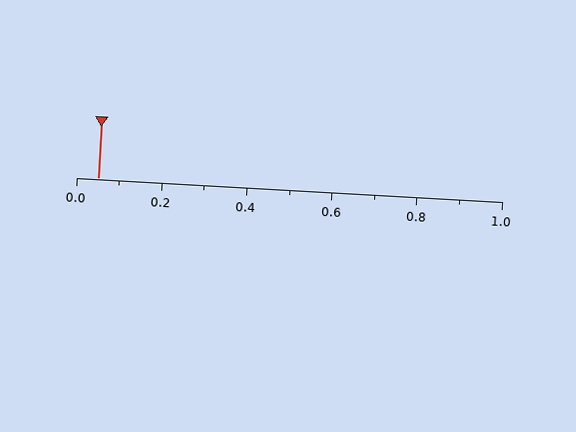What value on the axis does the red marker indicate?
The marker indicates approximately 0.05.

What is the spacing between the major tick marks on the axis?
The major ticks are spaced 0.2 apart.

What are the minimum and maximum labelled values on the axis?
The axis runs from 0.0 to 1.0.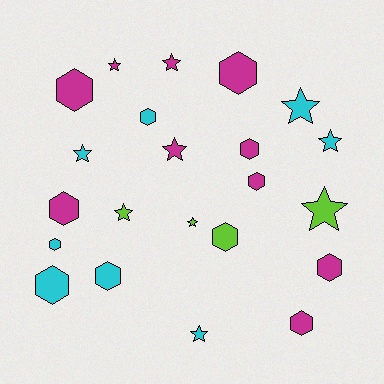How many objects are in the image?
There are 22 objects.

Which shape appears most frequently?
Hexagon, with 12 objects.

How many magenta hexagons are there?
There are 7 magenta hexagons.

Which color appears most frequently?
Magenta, with 10 objects.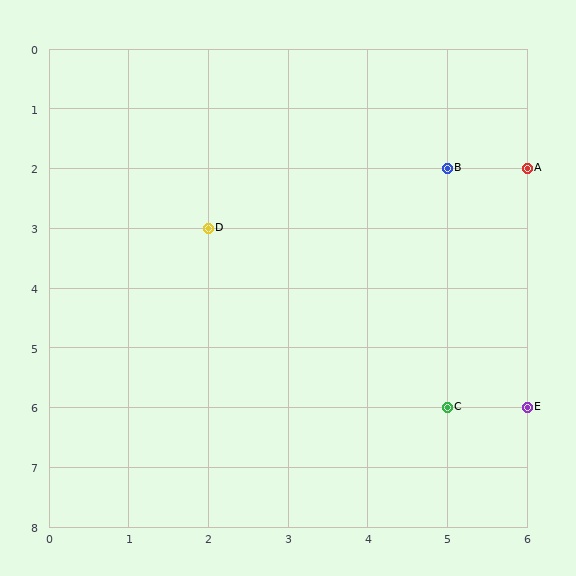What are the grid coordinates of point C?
Point C is at grid coordinates (5, 6).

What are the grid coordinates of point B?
Point B is at grid coordinates (5, 2).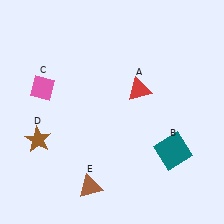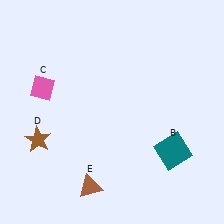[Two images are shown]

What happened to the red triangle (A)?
The red triangle (A) was removed in Image 2. It was in the top-right area of Image 1.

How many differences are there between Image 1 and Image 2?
There is 1 difference between the two images.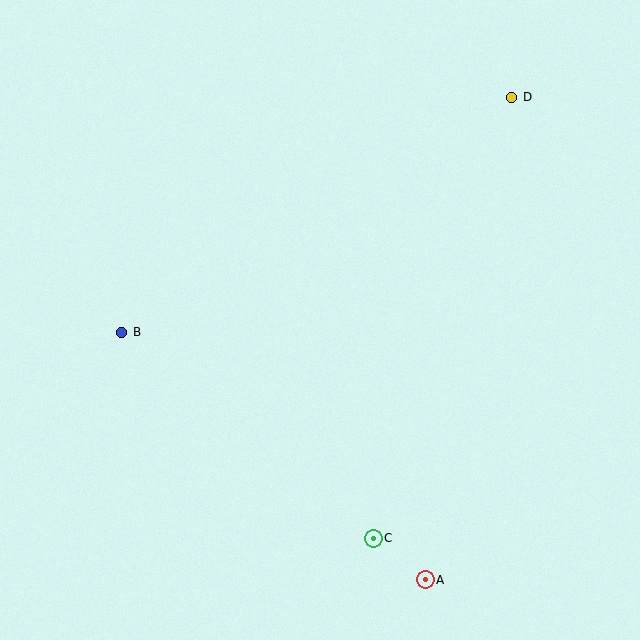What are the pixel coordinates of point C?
Point C is at (373, 538).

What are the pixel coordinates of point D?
Point D is at (512, 97).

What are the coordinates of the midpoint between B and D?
The midpoint between B and D is at (317, 215).